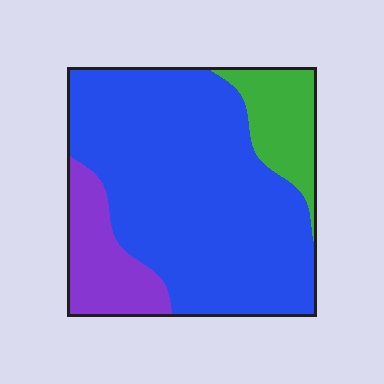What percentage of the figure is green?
Green takes up less than a quarter of the figure.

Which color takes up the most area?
Blue, at roughly 70%.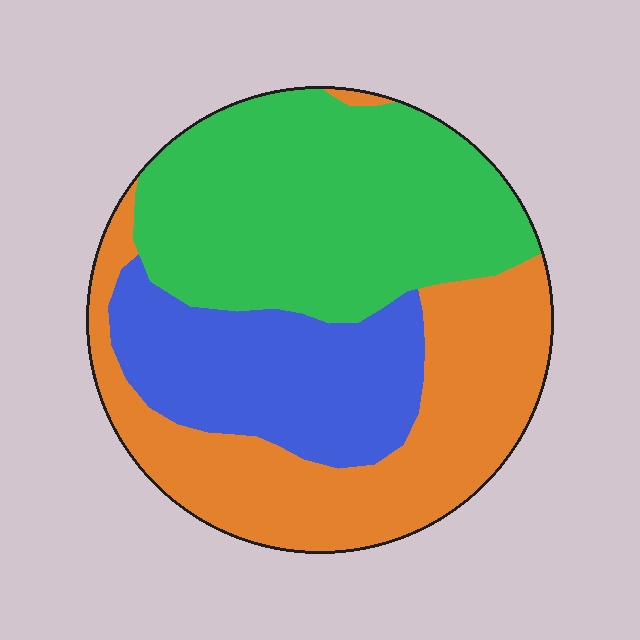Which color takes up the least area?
Blue, at roughly 25%.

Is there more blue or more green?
Green.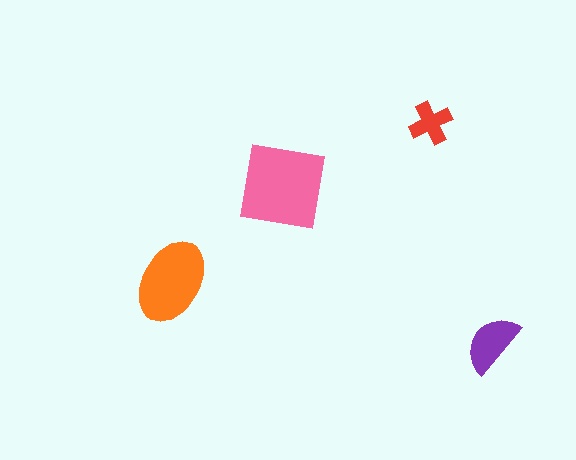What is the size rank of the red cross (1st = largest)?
4th.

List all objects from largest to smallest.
The pink square, the orange ellipse, the purple semicircle, the red cross.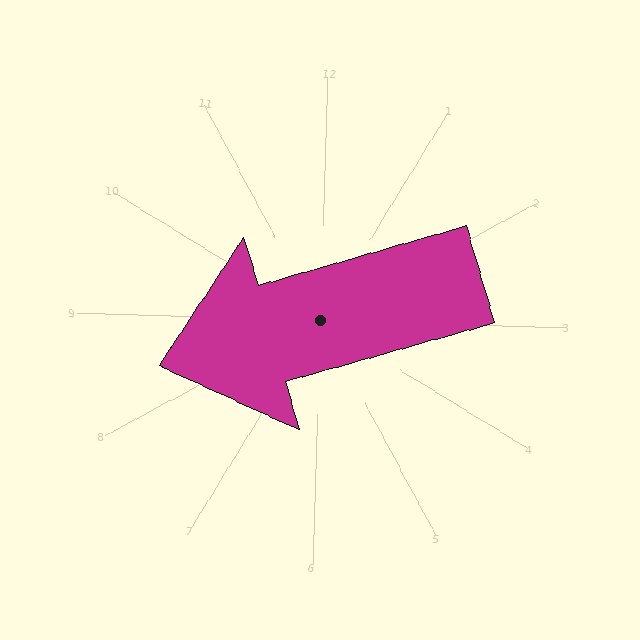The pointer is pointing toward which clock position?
Roughly 8 o'clock.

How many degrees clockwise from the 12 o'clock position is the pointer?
Approximately 252 degrees.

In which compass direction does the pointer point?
West.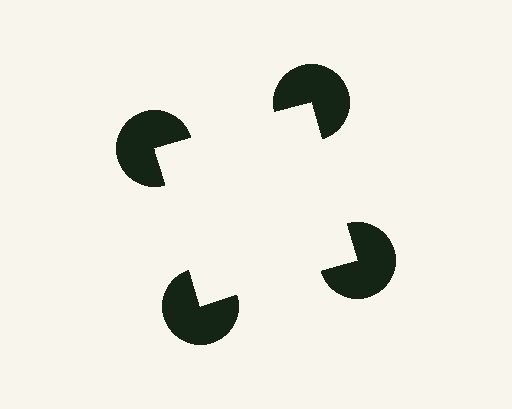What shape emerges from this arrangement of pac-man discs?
An illusory square — its edges are inferred from the aligned wedge cuts in the pac-man discs, not physically drawn.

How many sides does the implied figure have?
4 sides.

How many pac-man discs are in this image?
There are 4 — one at each vertex of the illusory square.